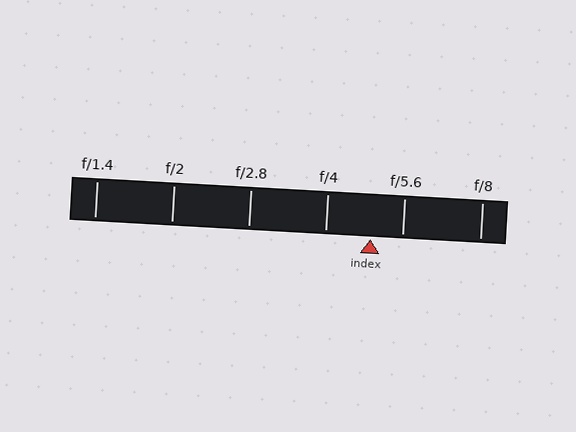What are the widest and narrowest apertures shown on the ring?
The widest aperture shown is f/1.4 and the narrowest is f/8.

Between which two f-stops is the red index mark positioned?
The index mark is between f/4 and f/5.6.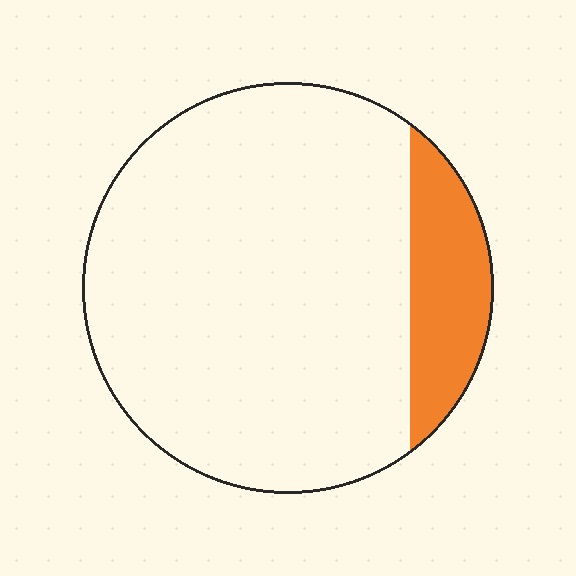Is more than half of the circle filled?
No.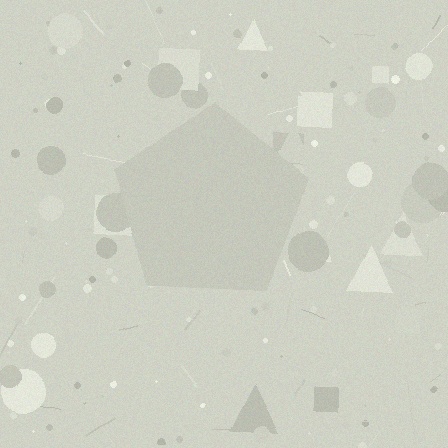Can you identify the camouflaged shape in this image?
The camouflaged shape is a pentagon.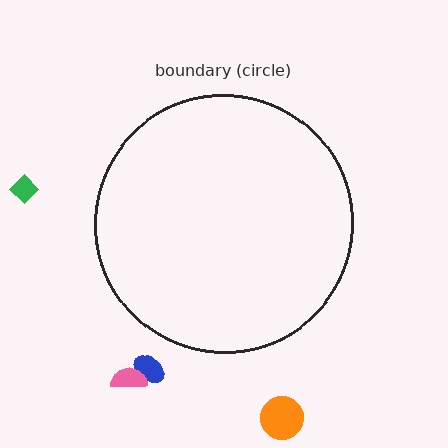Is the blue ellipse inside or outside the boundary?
Outside.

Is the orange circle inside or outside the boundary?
Outside.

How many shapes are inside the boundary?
0 inside, 4 outside.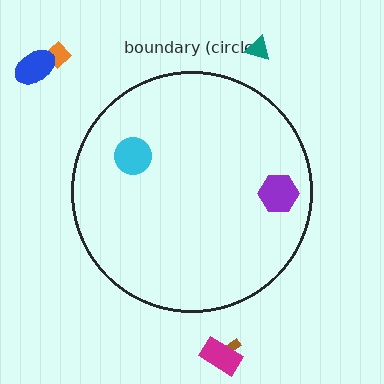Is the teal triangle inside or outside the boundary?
Outside.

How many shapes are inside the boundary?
2 inside, 5 outside.